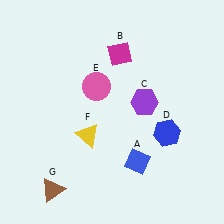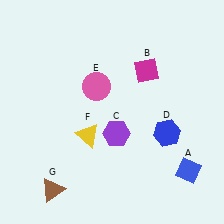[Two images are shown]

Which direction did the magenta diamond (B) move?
The magenta diamond (B) moved right.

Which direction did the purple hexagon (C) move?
The purple hexagon (C) moved down.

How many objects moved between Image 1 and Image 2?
3 objects moved between the two images.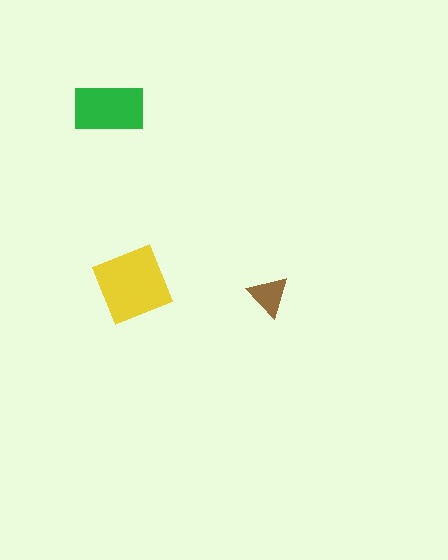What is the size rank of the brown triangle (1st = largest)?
3rd.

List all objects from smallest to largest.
The brown triangle, the green rectangle, the yellow square.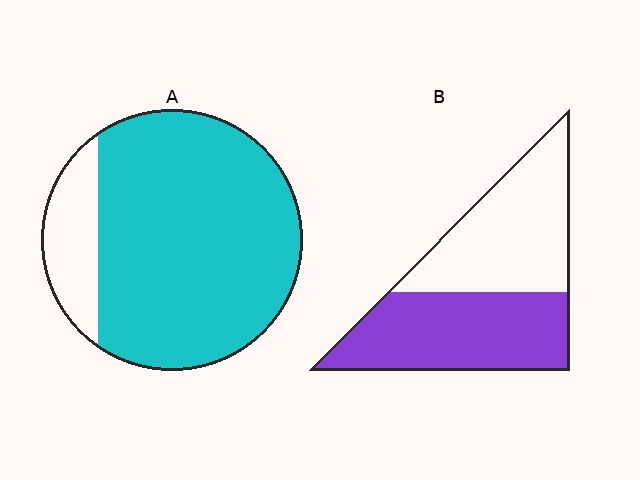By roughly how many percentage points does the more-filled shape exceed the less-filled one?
By roughly 35 percentage points (A over B).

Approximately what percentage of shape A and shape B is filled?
A is approximately 85% and B is approximately 50%.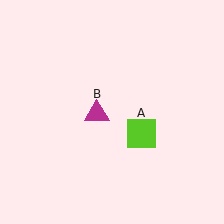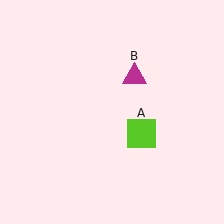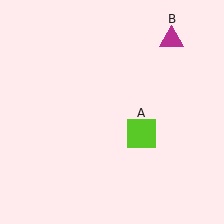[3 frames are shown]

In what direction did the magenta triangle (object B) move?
The magenta triangle (object B) moved up and to the right.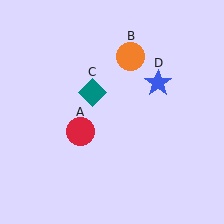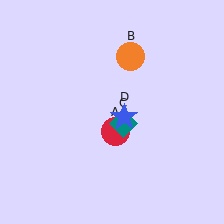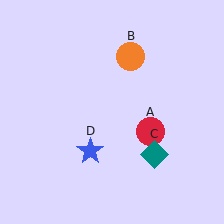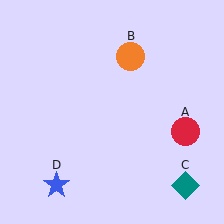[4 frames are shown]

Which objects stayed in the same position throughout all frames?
Orange circle (object B) remained stationary.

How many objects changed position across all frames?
3 objects changed position: red circle (object A), teal diamond (object C), blue star (object D).